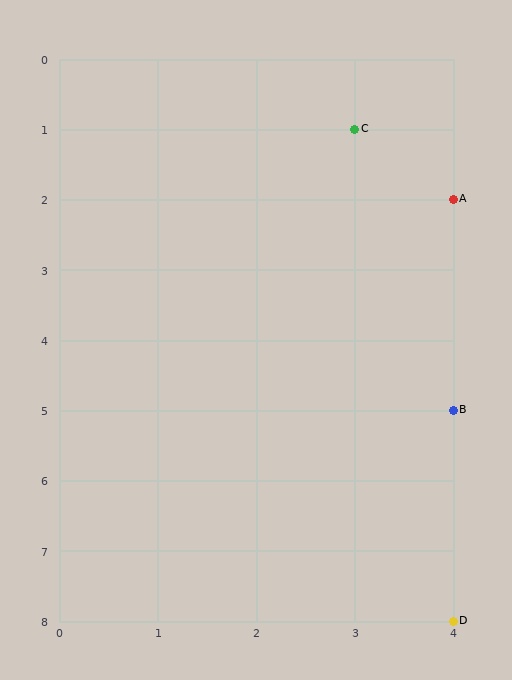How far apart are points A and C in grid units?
Points A and C are 1 column and 1 row apart (about 1.4 grid units diagonally).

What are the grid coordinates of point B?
Point B is at grid coordinates (4, 5).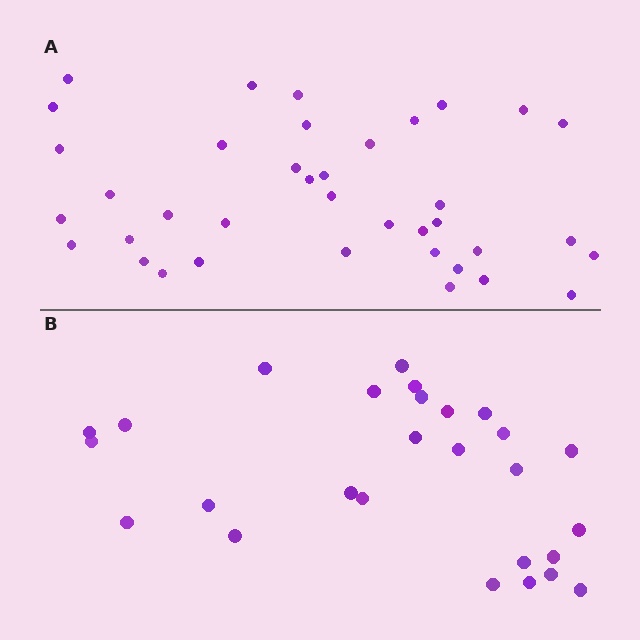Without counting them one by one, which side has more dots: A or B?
Region A (the top region) has more dots.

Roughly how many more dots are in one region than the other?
Region A has roughly 12 or so more dots than region B.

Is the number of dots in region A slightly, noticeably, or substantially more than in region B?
Region A has noticeably more, but not dramatically so. The ratio is roughly 1.4 to 1.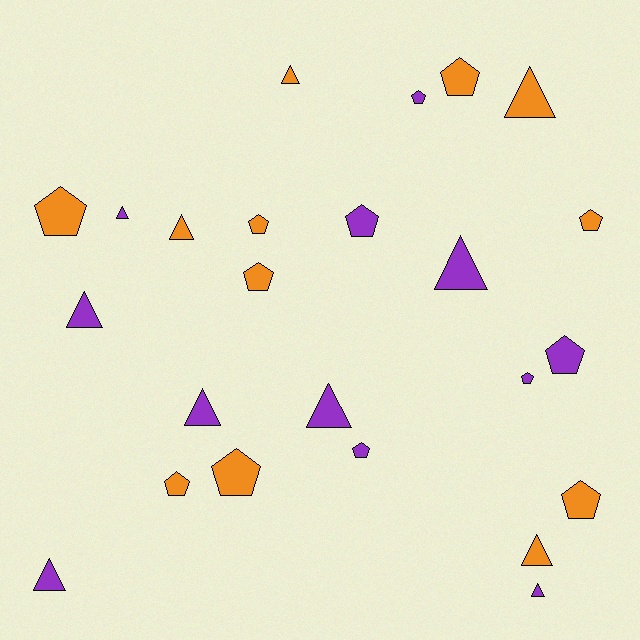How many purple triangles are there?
There are 7 purple triangles.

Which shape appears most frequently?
Pentagon, with 13 objects.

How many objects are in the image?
There are 24 objects.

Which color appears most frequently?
Orange, with 12 objects.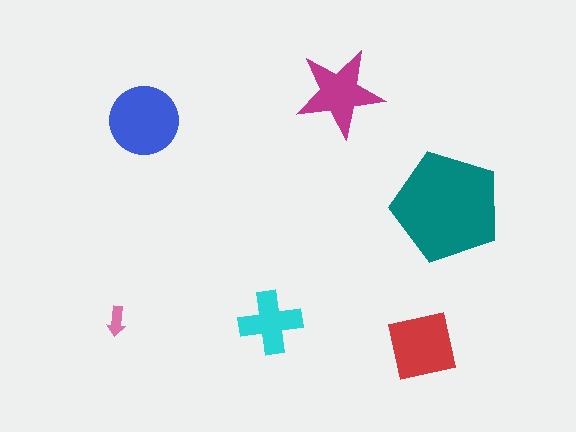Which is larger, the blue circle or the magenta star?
The blue circle.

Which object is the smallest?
The pink arrow.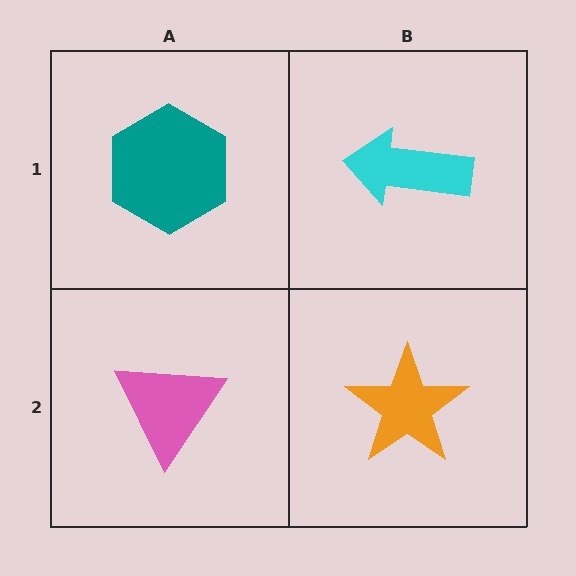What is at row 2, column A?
A pink triangle.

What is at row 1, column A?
A teal hexagon.